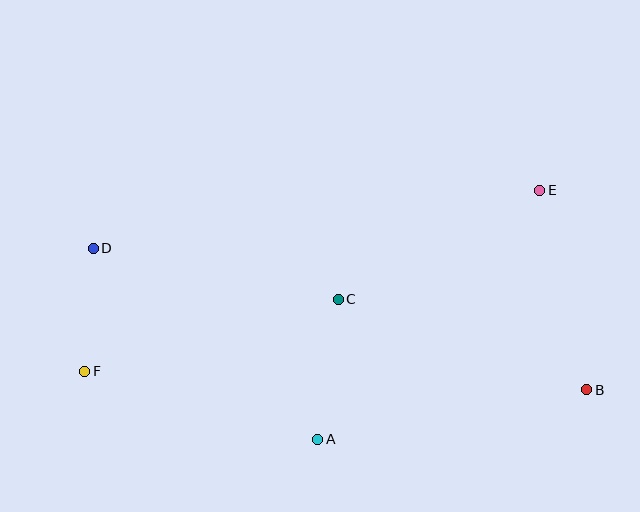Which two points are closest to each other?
Points D and F are closest to each other.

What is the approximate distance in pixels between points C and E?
The distance between C and E is approximately 229 pixels.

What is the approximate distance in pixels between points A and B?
The distance between A and B is approximately 273 pixels.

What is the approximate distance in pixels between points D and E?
The distance between D and E is approximately 450 pixels.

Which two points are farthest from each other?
Points B and D are farthest from each other.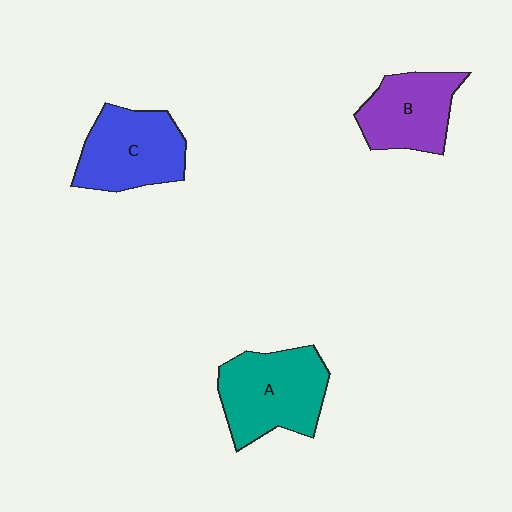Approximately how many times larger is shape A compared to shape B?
Approximately 1.3 times.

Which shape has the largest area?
Shape A (teal).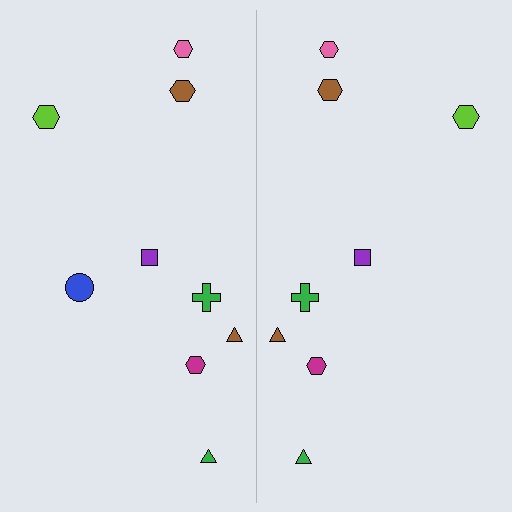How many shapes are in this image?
There are 17 shapes in this image.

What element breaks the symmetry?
A blue circle is missing from the right side.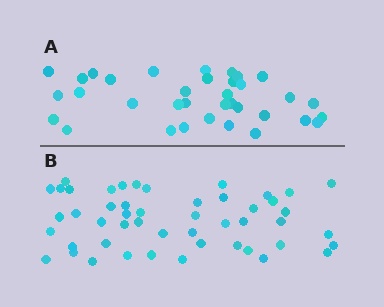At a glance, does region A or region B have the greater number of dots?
Region B (the bottom region) has more dots.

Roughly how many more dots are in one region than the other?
Region B has approximately 15 more dots than region A.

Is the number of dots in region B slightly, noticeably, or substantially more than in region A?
Region B has noticeably more, but not dramatically so. The ratio is roughly 1.4 to 1.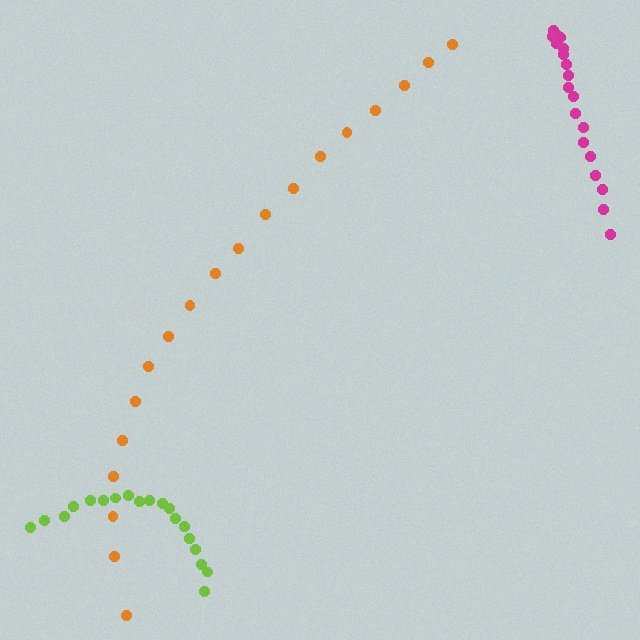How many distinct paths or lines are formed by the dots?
There are 3 distinct paths.